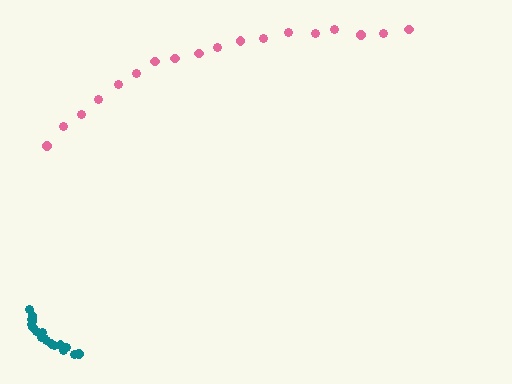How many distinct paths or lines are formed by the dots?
There are 2 distinct paths.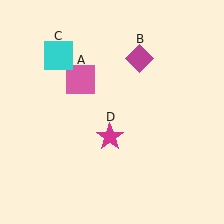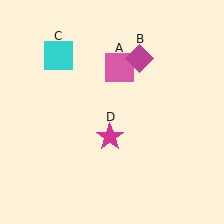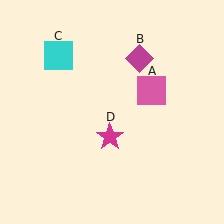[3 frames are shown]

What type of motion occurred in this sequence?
The pink square (object A) rotated clockwise around the center of the scene.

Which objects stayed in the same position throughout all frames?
Magenta diamond (object B) and cyan square (object C) and magenta star (object D) remained stationary.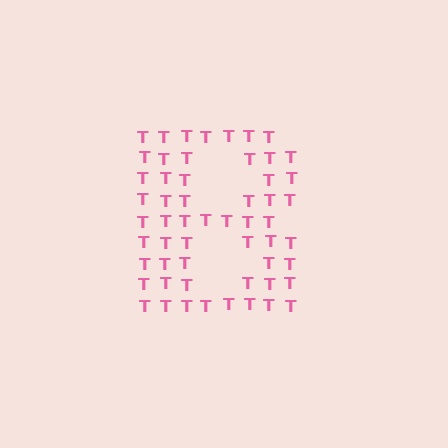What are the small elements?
The small elements are letter T's.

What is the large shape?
The large shape is the letter B.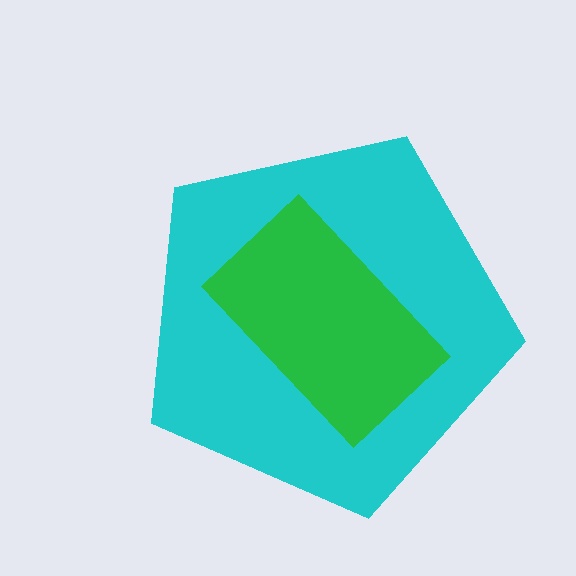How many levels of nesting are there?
2.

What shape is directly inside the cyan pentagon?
The green rectangle.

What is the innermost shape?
The green rectangle.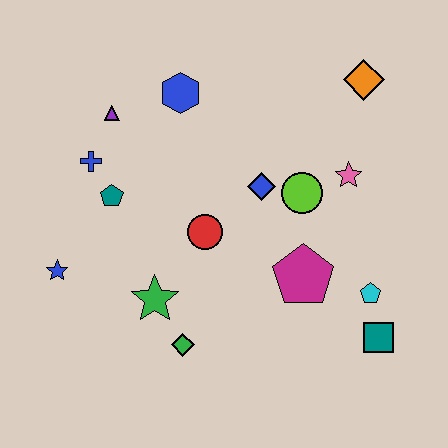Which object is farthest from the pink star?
The blue star is farthest from the pink star.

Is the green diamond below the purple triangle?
Yes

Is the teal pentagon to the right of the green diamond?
No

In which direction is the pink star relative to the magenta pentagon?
The pink star is above the magenta pentagon.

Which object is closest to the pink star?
The lime circle is closest to the pink star.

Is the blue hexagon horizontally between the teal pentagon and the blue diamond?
Yes